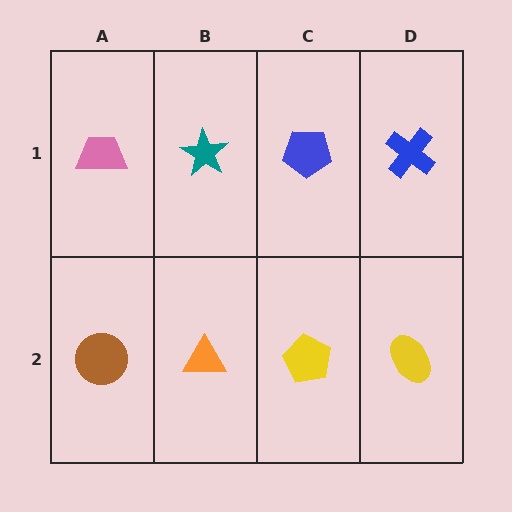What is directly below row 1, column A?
A brown circle.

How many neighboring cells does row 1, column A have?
2.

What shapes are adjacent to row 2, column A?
A pink trapezoid (row 1, column A), an orange triangle (row 2, column B).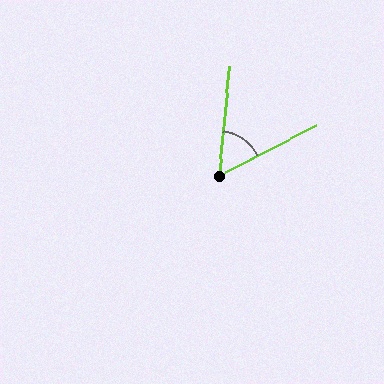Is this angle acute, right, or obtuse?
It is acute.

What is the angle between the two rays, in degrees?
Approximately 57 degrees.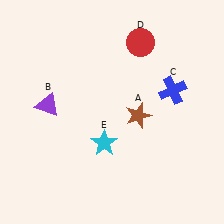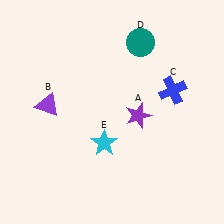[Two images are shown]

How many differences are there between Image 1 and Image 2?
There are 2 differences between the two images.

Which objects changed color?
A changed from brown to purple. D changed from red to teal.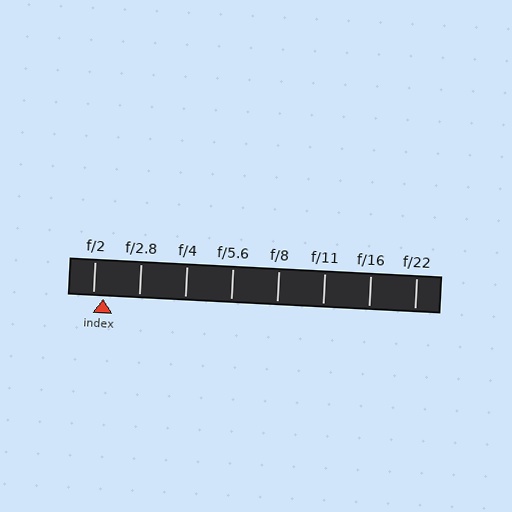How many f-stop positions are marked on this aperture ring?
There are 8 f-stop positions marked.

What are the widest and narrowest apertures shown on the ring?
The widest aperture shown is f/2 and the narrowest is f/22.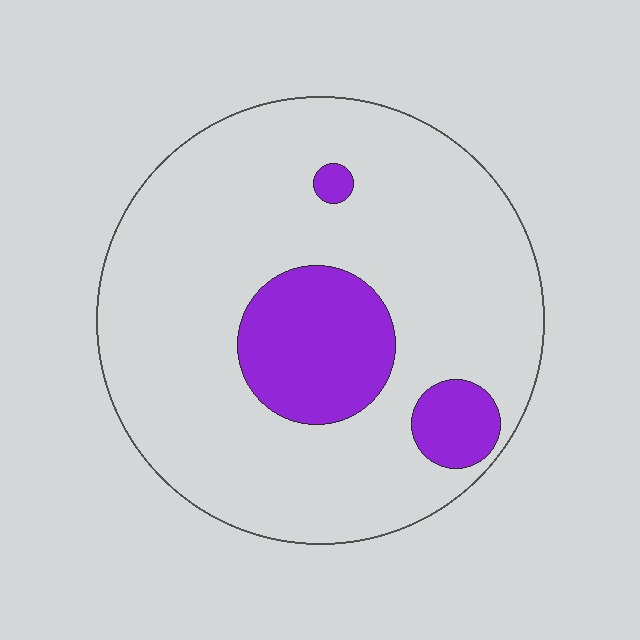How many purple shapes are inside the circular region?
3.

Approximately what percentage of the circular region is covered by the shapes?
Approximately 15%.